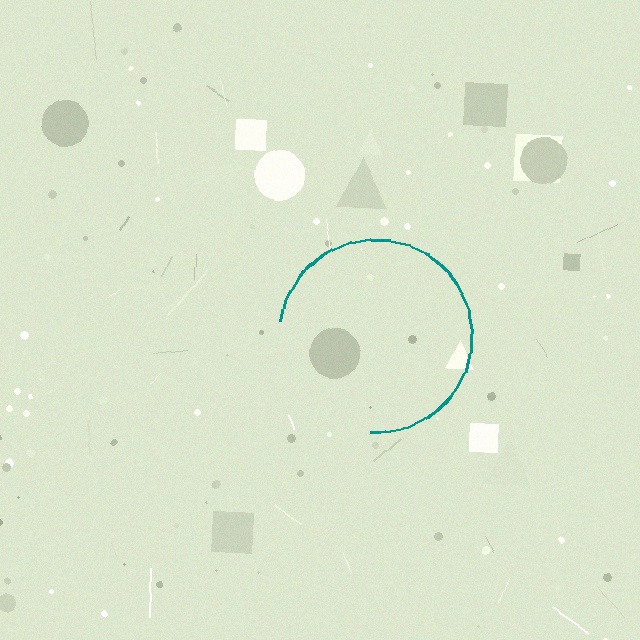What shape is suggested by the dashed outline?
The dashed outline suggests a circle.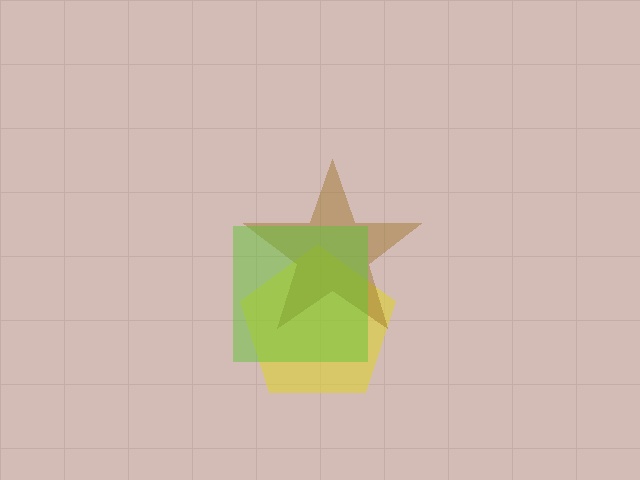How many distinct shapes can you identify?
There are 3 distinct shapes: a yellow pentagon, a brown star, a lime square.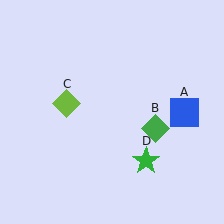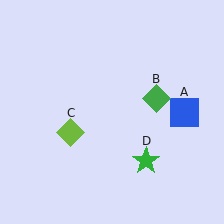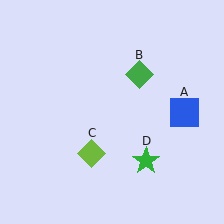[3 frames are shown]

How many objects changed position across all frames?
2 objects changed position: green diamond (object B), lime diamond (object C).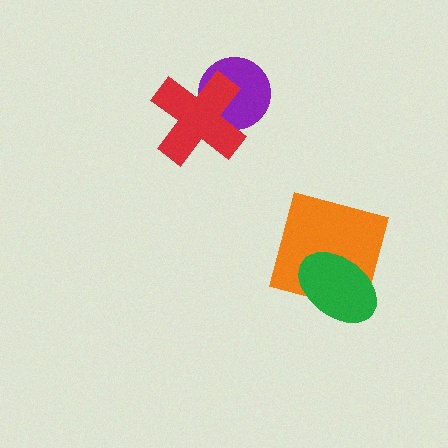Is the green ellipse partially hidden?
No, no other shape covers it.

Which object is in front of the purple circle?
The red cross is in front of the purple circle.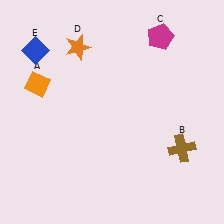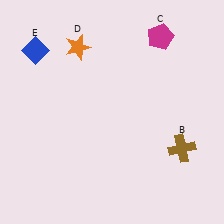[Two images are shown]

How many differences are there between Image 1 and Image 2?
There is 1 difference between the two images.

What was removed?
The orange diamond (A) was removed in Image 2.